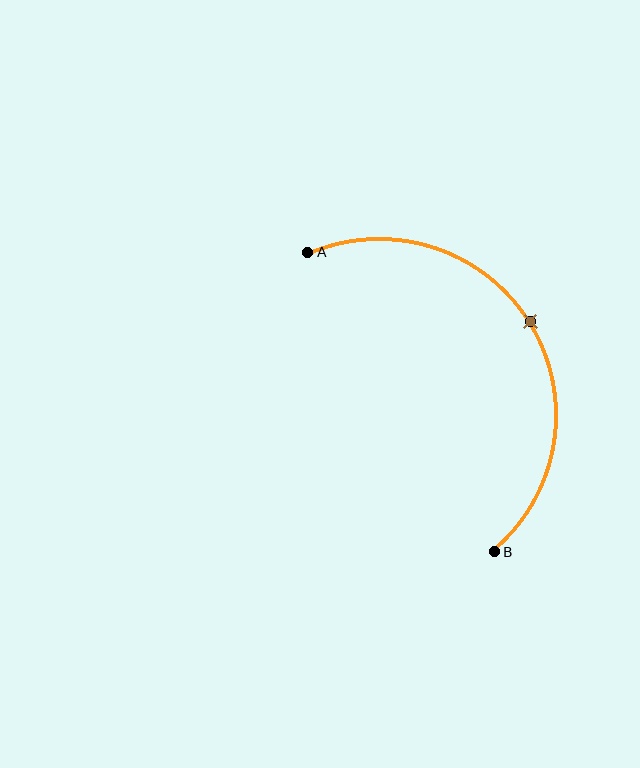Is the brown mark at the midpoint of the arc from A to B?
Yes. The brown mark lies on the arc at equal arc-length from both A and B — it is the arc midpoint.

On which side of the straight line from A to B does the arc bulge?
The arc bulges to the right of the straight line connecting A and B.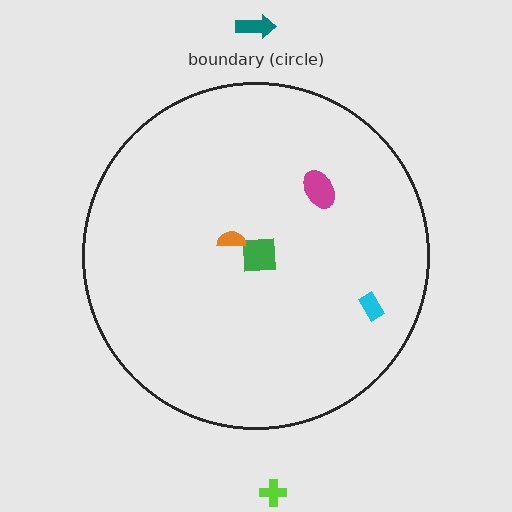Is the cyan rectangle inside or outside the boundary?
Inside.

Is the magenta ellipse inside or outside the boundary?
Inside.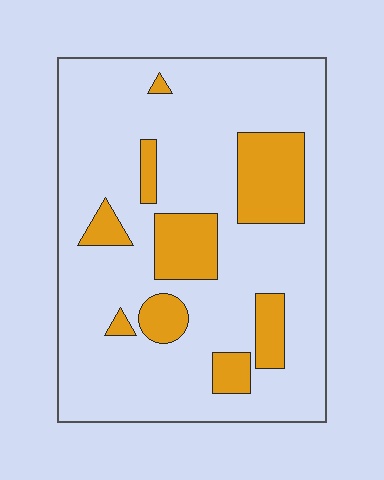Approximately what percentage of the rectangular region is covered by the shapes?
Approximately 20%.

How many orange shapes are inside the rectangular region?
9.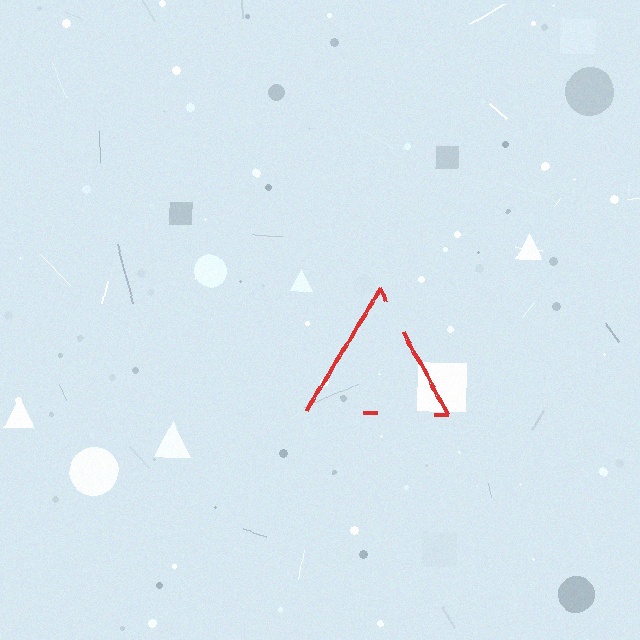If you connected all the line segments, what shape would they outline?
They would outline a triangle.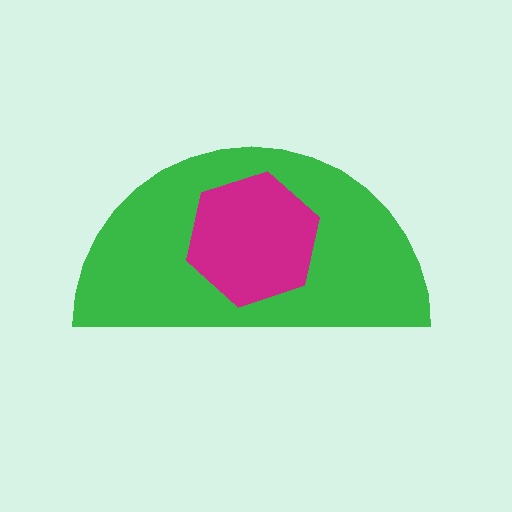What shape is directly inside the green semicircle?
The magenta hexagon.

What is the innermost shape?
The magenta hexagon.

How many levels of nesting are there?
2.